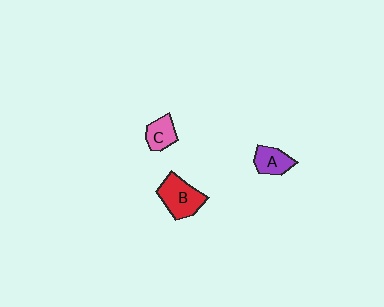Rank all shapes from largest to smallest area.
From largest to smallest: B (red), A (purple), C (pink).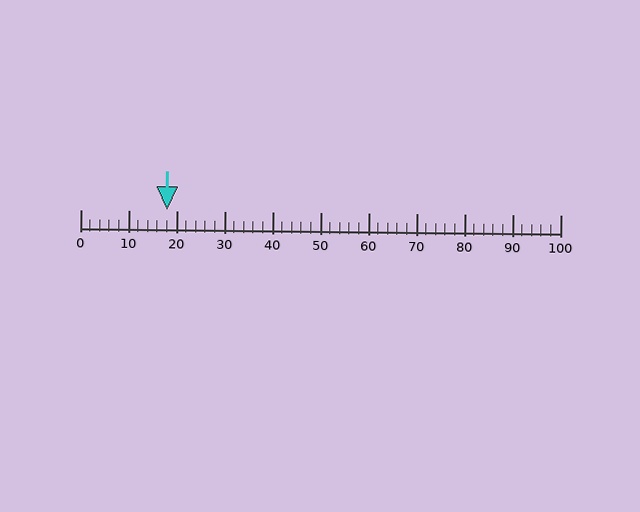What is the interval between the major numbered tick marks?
The major tick marks are spaced 10 units apart.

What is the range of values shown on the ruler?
The ruler shows values from 0 to 100.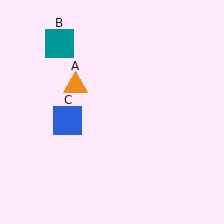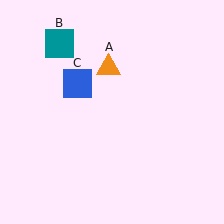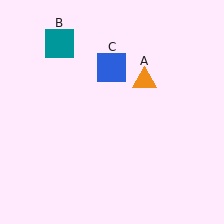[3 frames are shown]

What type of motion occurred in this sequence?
The orange triangle (object A), blue square (object C) rotated clockwise around the center of the scene.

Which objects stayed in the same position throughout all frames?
Teal square (object B) remained stationary.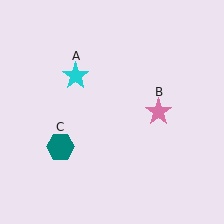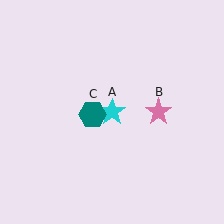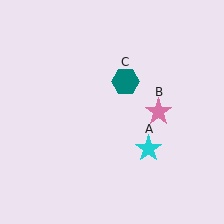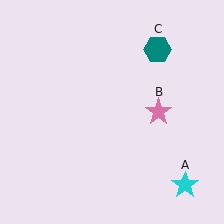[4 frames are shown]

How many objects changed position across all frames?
2 objects changed position: cyan star (object A), teal hexagon (object C).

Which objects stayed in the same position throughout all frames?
Pink star (object B) remained stationary.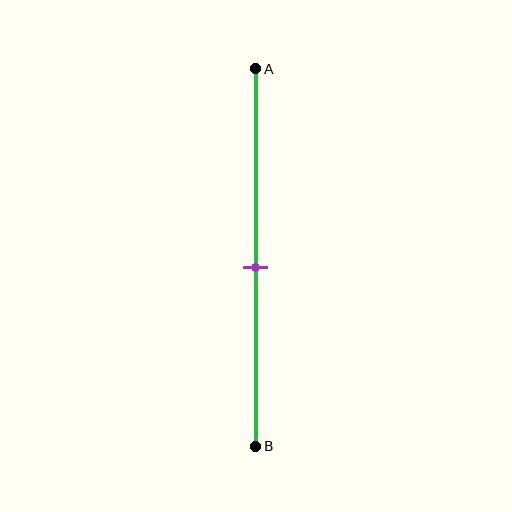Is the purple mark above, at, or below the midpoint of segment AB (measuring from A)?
The purple mark is approximately at the midpoint of segment AB.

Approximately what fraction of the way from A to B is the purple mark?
The purple mark is approximately 55% of the way from A to B.